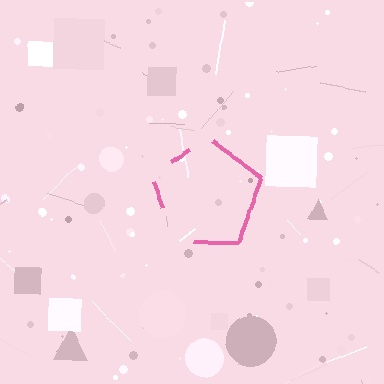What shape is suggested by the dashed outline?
The dashed outline suggests a pentagon.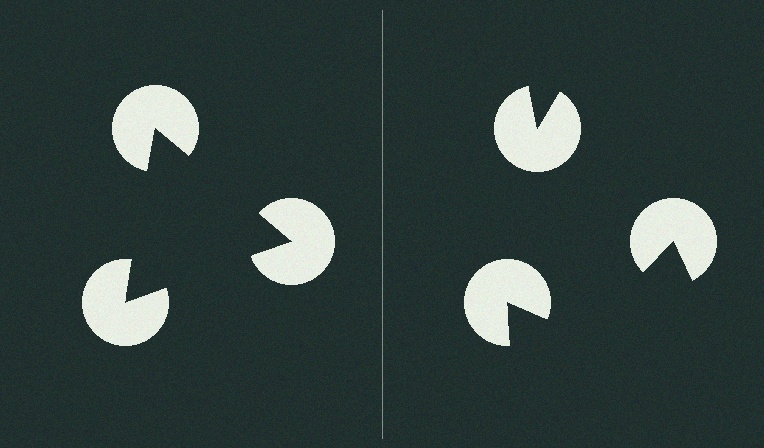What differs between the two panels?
The pac-man discs are positioned identically on both sides; only the wedge orientations differ. On the left they align to a triangle; on the right they are misaligned.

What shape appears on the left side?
An illusory triangle.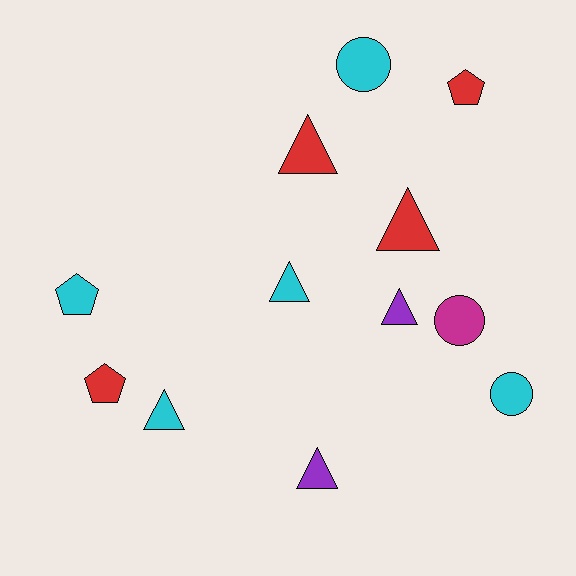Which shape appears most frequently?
Triangle, with 6 objects.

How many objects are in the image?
There are 12 objects.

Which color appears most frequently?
Cyan, with 5 objects.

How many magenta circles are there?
There is 1 magenta circle.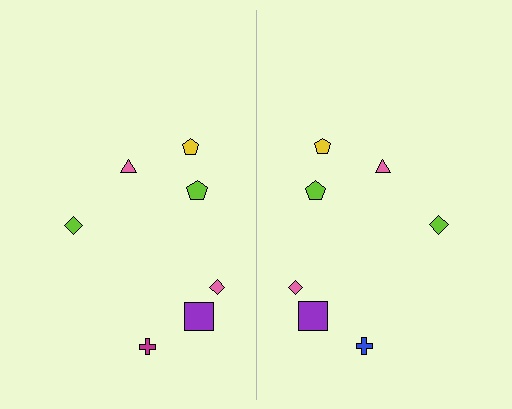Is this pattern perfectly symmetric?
No, the pattern is not perfectly symmetric. The blue cross on the right side breaks the symmetry — its mirror counterpart is magenta.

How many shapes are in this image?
There are 14 shapes in this image.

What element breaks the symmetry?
The blue cross on the right side breaks the symmetry — its mirror counterpart is magenta.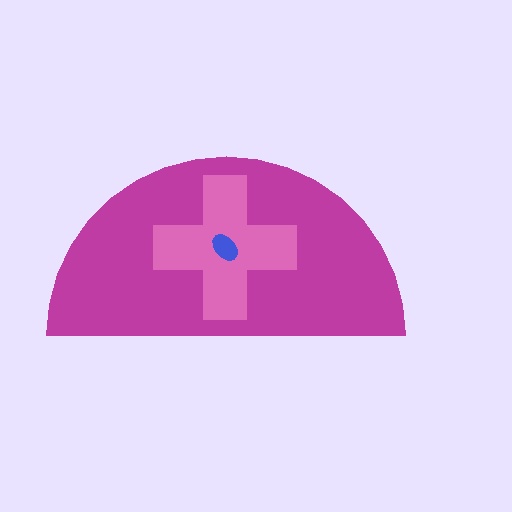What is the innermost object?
The blue ellipse.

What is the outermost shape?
The magenta semicircle.